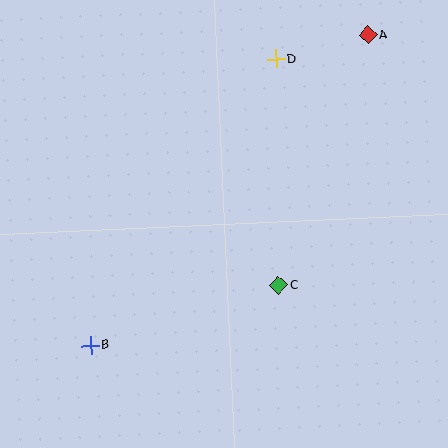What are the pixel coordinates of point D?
Point D is at (276, 59).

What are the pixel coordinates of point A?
Point A is at (368, 35).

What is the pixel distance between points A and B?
The distance between A and B is 416 pixels.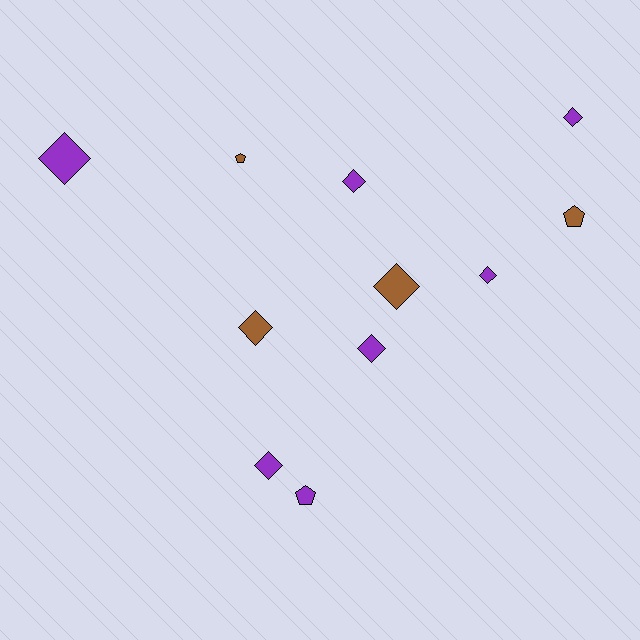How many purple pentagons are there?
There is 1 purple pentagon.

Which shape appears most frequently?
Diamond, with 8 objects.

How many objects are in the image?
There are 11 objects.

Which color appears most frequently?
Purple, with 7 objects.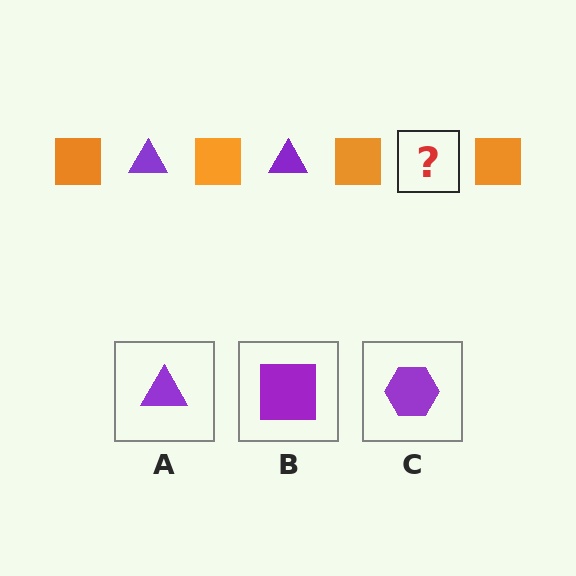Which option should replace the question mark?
Option A.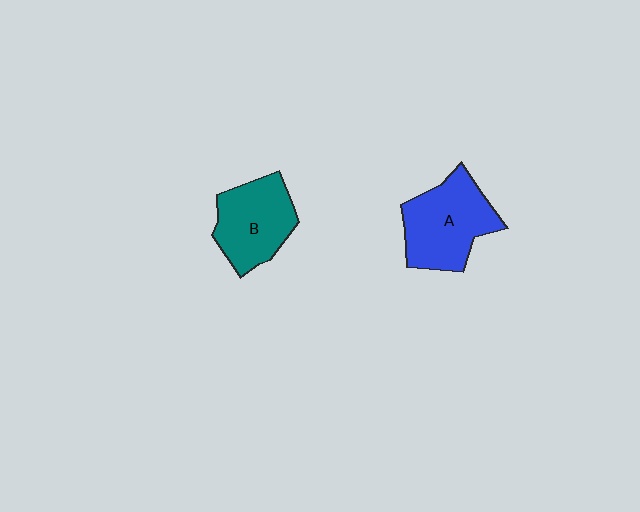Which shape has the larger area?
Shape A (blue).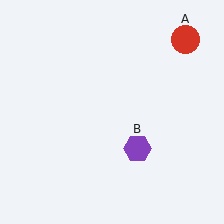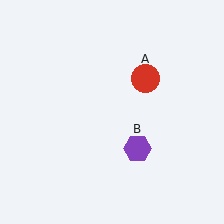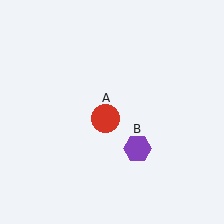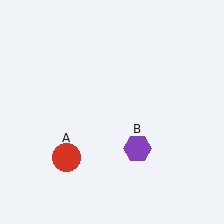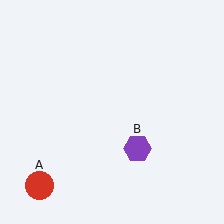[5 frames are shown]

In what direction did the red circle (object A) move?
The red circle (object A) moved down and to the left.